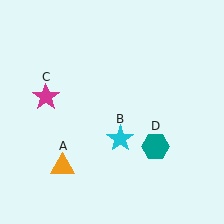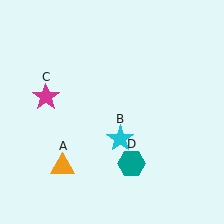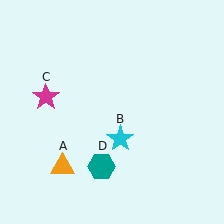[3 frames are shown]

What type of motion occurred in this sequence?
The teal hexagon (object D) rotated clockwise around the center of the scene.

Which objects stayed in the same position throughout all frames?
Orange triangle (object A) and cyan star (object B) and magenta star (object C) remained stationary.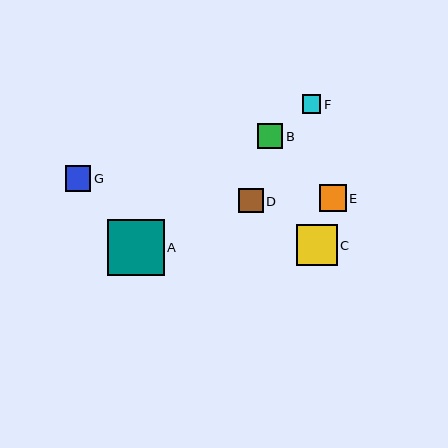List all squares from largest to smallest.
From largest to smallest: A, C, E, G, B, D, F.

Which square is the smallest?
Square F is the smallest with a size of approximately 19 pixels.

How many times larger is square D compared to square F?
Square D is approximately 1.3 times the size of square F.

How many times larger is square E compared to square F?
Square E is approximately 1.5 times the size of square F.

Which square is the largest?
Square A is the largest with a size of approximately 57 pixels.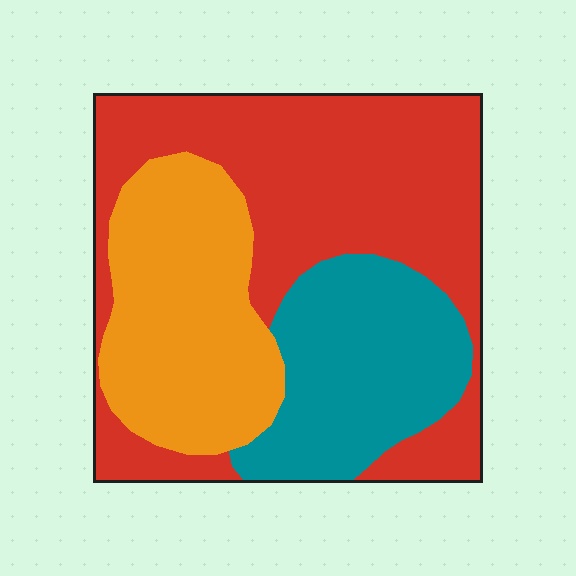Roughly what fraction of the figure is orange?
Orange covers about 30% of the figure.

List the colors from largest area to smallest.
From largest to smallest: red, orange, teal.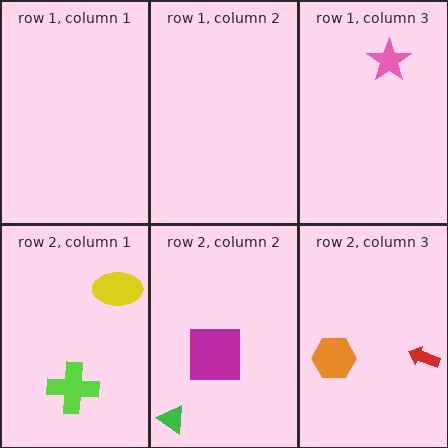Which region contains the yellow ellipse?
The row 2, column 1 region.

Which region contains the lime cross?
The row 2, column 1 region.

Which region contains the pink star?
The row 1, column 3 region.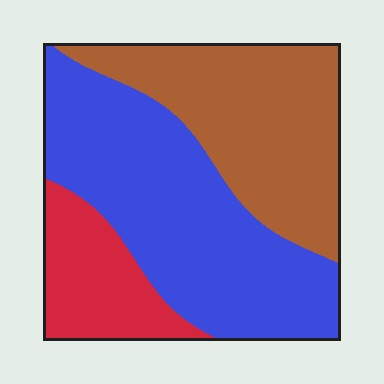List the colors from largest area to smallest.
From largest to smallest: blue, brown, red.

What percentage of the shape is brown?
Brown takes up between a third and a half of the shape.